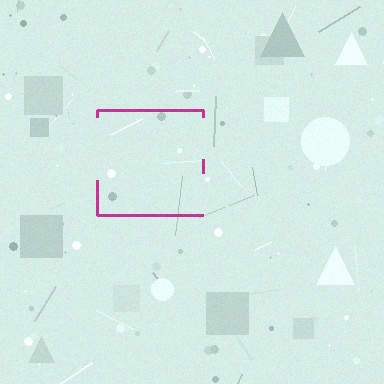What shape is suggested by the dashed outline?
The dashed outline suggests a square.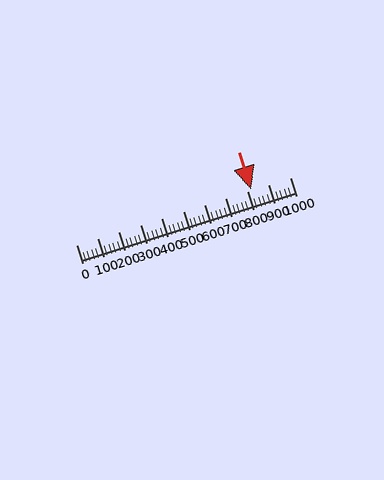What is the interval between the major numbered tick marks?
The major tick marks are spaced 100 units apart.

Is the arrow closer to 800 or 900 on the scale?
The arrow is closer to 800.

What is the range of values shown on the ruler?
The ruler shows values from 0 to 1000.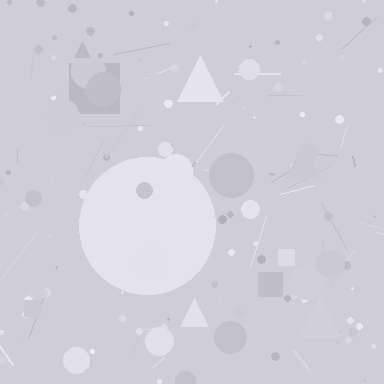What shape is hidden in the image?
A circle is hidden in the image.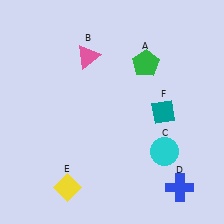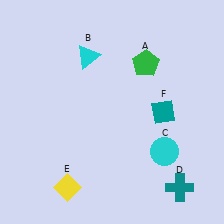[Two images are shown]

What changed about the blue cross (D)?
In Image 1, D is blue. In Image 2, it changed to teal.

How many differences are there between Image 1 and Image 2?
There are 2 differences between the two images.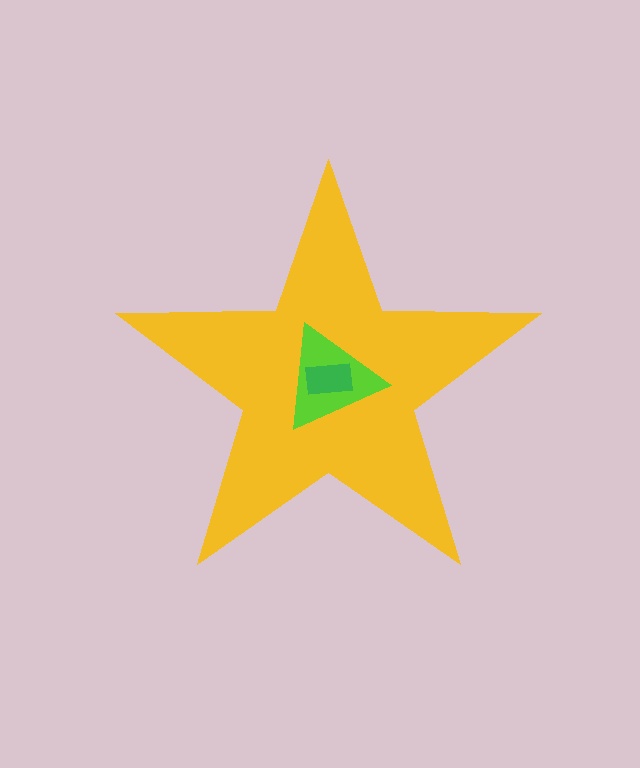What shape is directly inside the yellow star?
The lime triangle.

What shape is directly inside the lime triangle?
The green rectangle.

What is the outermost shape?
The yellow star.